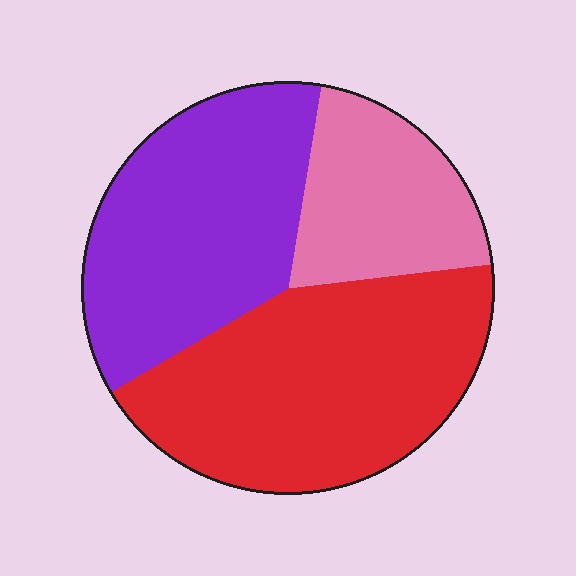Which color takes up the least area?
Pink, at roughly 20%.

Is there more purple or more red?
Red.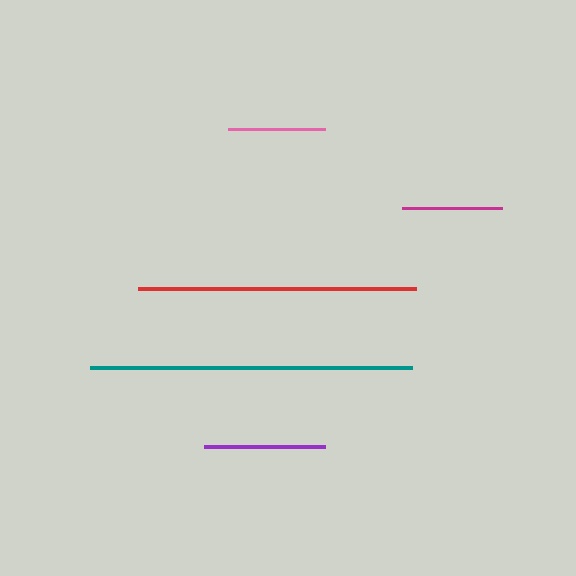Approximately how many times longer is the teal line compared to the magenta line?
The teal line is approximately 3.2 times the length of the magenta line.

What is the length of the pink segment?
The pink segment is approximately 97 pixels long.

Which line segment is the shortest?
The pink line is the shortest at approximately 97 pixels.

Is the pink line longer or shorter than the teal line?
The teal line is longer than the pink line.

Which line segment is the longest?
The teal line is the longest at approximately 323 pixels.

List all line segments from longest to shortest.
From longest to shortest: teal, red, purple, magenta, pink.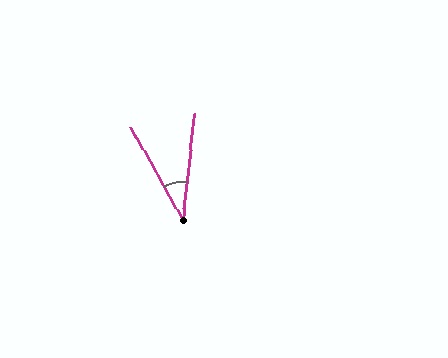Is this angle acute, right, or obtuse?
It is acute.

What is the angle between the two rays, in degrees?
Approximately 36 degrees.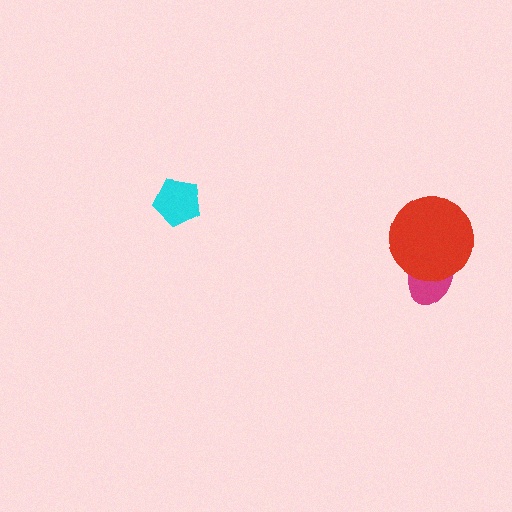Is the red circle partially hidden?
No, no other shape covers it.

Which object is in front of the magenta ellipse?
The red circle is in front of the magenta ellipse.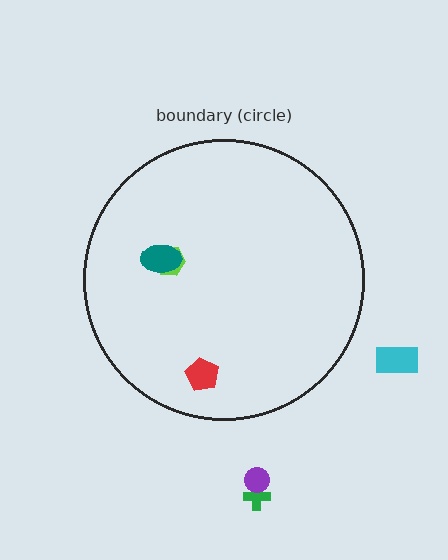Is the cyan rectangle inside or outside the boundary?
Outside.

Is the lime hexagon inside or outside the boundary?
Inside.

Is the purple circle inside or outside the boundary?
Outside.